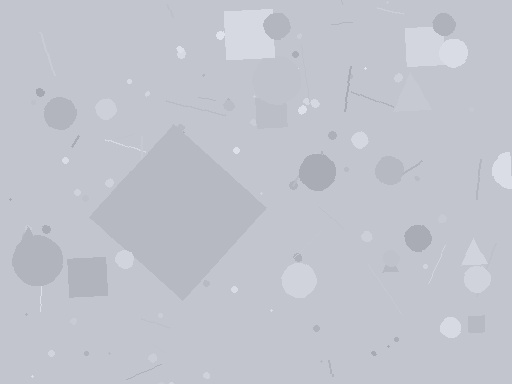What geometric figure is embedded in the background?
A diamond is embedded in the background.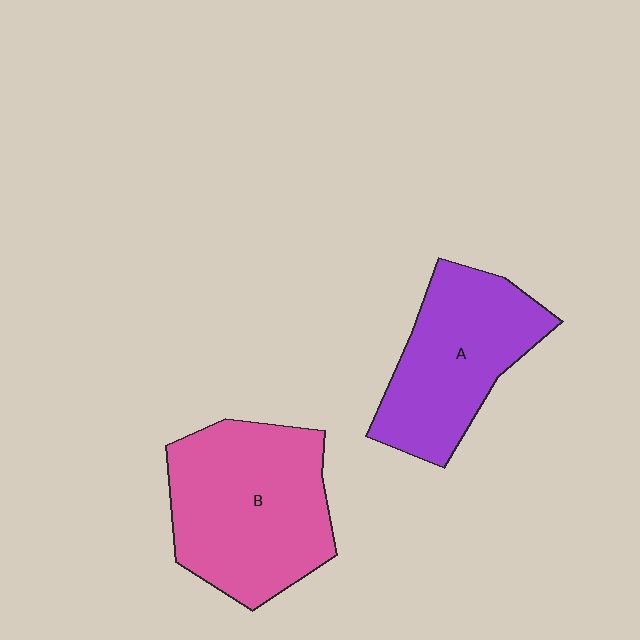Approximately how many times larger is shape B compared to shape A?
Approximately 1.2 times.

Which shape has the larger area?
Shape B (pink).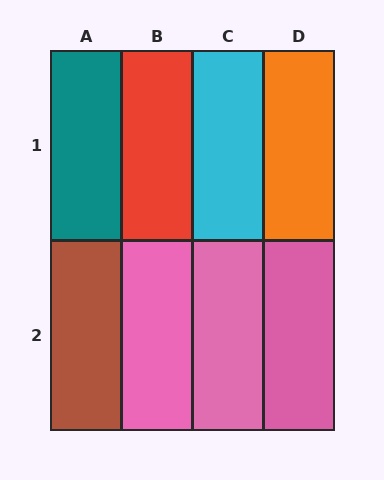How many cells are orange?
1 cell is orange.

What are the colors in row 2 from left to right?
Brown, pink, pink, pink.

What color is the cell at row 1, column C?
Cyan.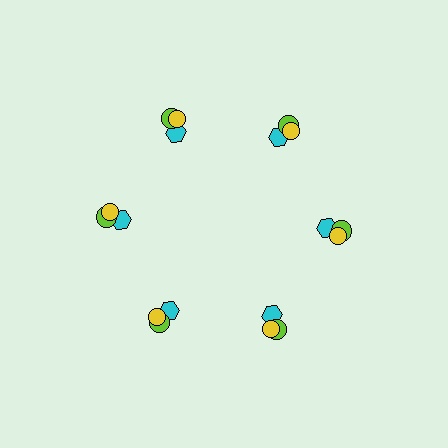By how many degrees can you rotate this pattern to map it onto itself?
The pattern maps onto itself every 60 degrees of rotation.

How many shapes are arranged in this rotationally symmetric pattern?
There are 18 shapes, arranged in 6 groups of 3.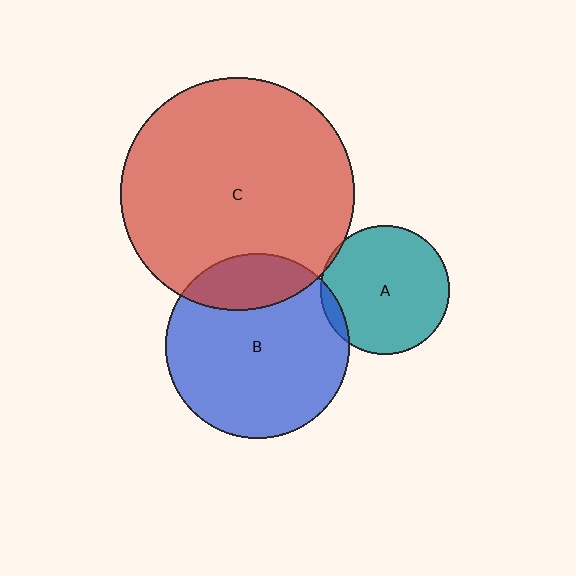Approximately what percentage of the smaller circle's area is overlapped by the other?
Approximately 5%.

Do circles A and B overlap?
Yes.